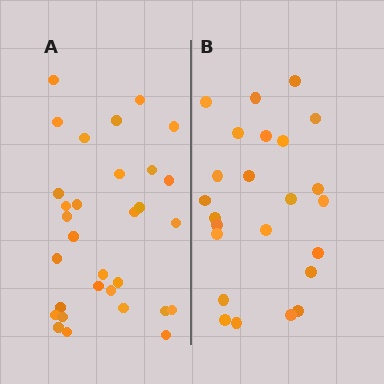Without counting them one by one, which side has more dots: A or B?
Region A (the left region) has more dots.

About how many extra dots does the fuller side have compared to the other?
Region A has roughly 8 or so more dots than region B.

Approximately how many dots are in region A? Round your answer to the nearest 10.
About 30 dots. (The exact count is 31, which rounds to 30.)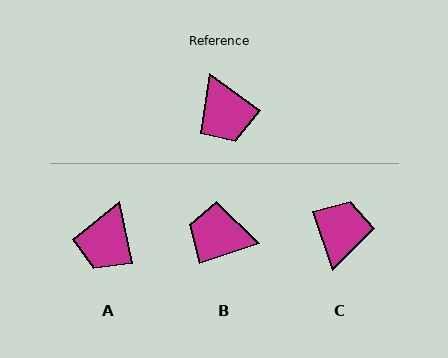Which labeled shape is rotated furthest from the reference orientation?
C, about 144 degrees away.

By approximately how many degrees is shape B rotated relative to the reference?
Approximately 126 degrees clockwise.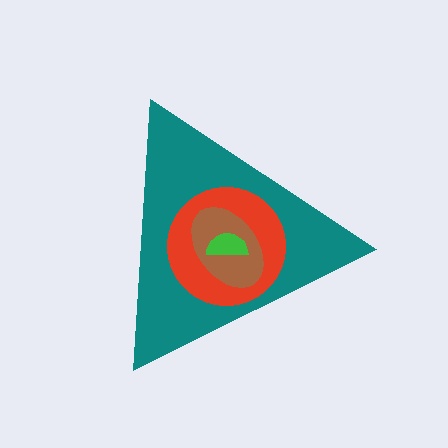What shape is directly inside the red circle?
The brown ellipse.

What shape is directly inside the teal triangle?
The red circle.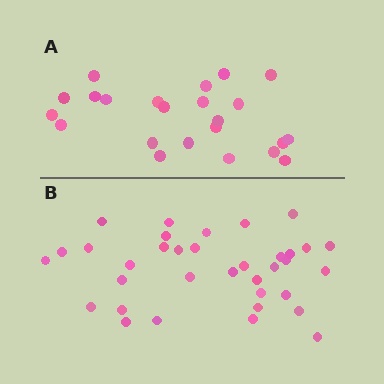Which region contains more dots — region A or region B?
Region B (the bottom region) has more dots.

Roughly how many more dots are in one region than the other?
Region B has roughly 12 or so more dots than region A.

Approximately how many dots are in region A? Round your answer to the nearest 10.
About 20 dots. (The exact count is 23, which rounds to 20.)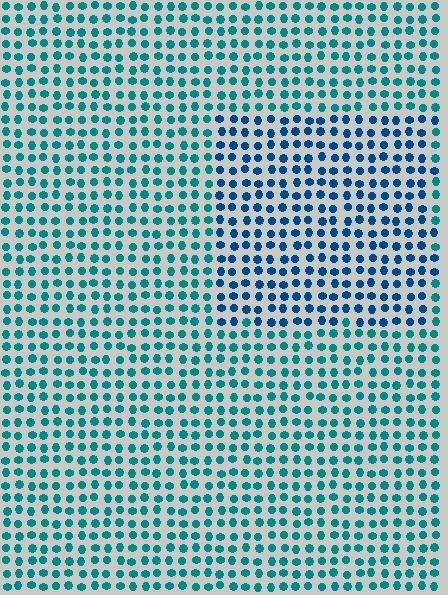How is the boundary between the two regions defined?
The boundary is defined purely by a slight shift in hue (about 30 degrees). Spacing, size, and orientation are identical on both sides.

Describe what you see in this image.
The image is filled with small teal elements in a uniform arrangement. A rectangle-shaped region is visible where the elements are tinted to a slightly different hue, forming a subtle color boundary.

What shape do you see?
I see a rectangle.